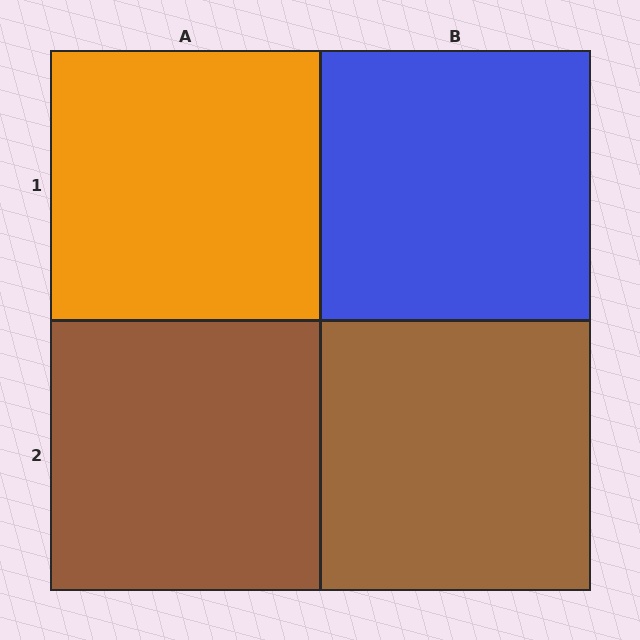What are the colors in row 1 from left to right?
Orange, blue.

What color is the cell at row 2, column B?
Brown.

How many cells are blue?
1 cell is blue.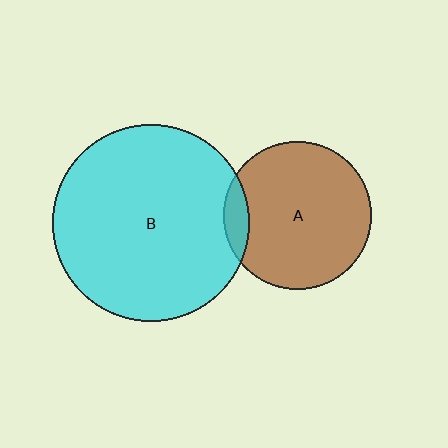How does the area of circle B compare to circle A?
Approximately 1.8 times.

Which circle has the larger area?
Circle B (cyan).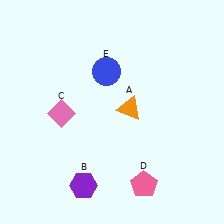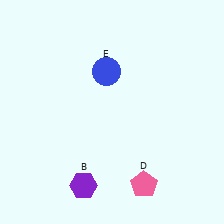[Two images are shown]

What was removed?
The orange triangle (A), the pink diamond (C) were removed in Image 2.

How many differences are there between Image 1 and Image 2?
There are 2 differences between the two images.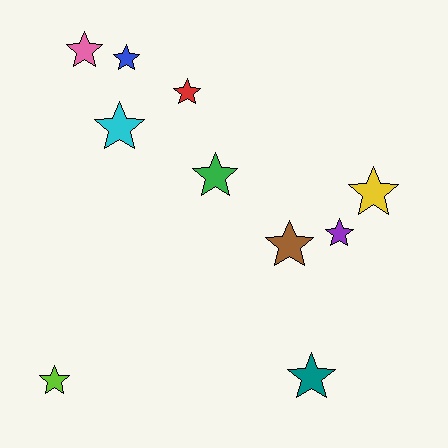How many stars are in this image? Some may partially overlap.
There are 10 stars.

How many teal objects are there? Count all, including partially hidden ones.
There is 1 teal object.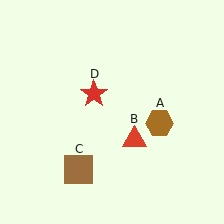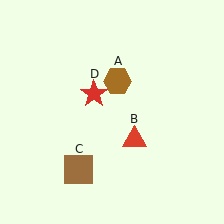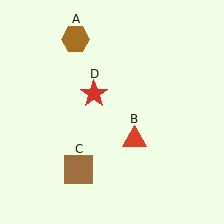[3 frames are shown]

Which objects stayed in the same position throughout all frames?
Red triangle (object B) and brown square (object C) and red star (object D) remained stationary.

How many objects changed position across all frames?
1 object changed position: brown hexagon (object A).